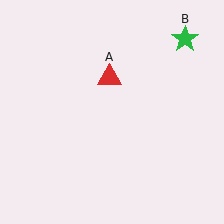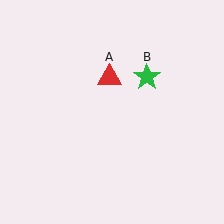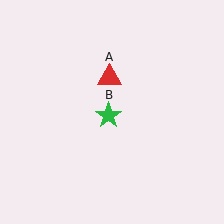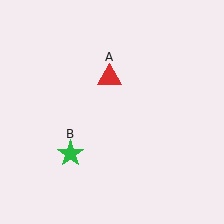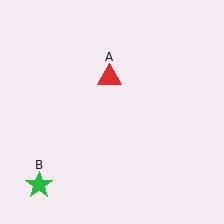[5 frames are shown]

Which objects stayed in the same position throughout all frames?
Red triangle (object A) remained stationary.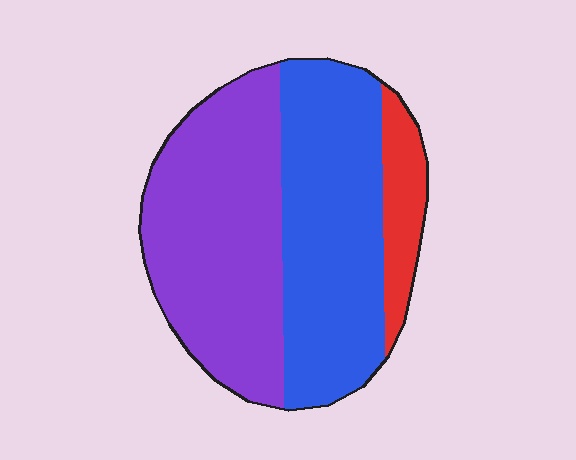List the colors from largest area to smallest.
From largest to smallest: purple, blue, red.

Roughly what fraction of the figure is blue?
Blue covers roughly 45% of the figure.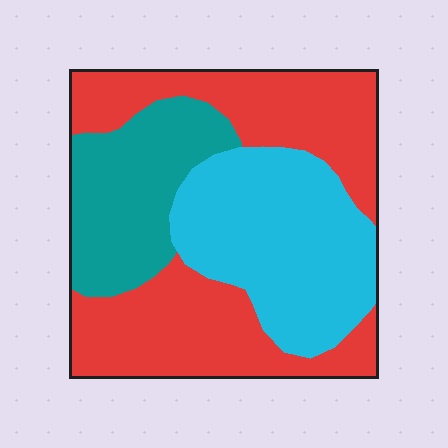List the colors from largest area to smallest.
From largest to smallest: red, cyan, teal.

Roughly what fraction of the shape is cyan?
Cyan covers 32% of the shape.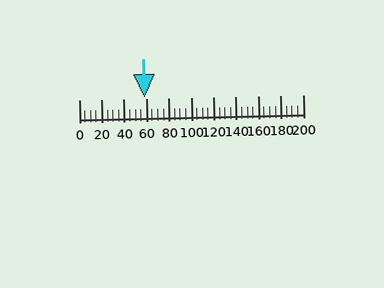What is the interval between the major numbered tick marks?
The major tick marks are spaced 20 units apart.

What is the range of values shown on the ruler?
The ruler shows values from 0 to 200.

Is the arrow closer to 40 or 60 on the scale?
The arrow is closer to 60.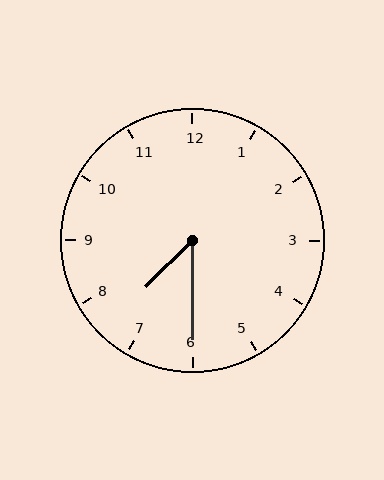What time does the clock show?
7:30.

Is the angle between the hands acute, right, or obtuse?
It is acute.